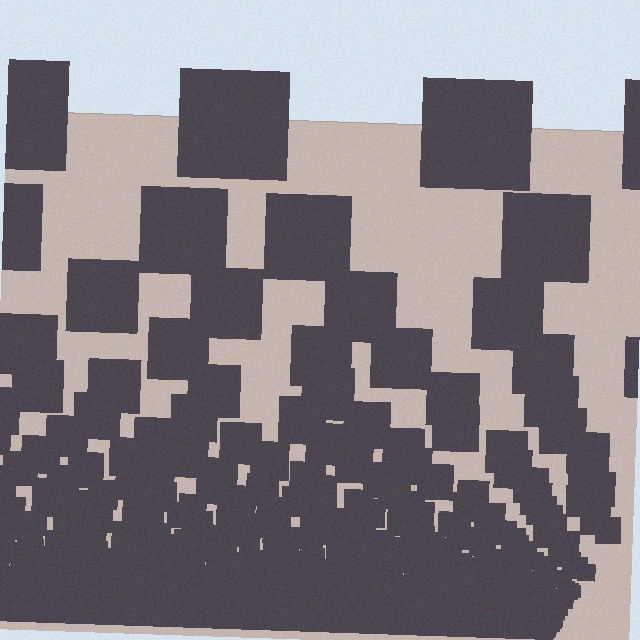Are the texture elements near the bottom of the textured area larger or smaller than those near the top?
Smaller. The gradient is inverted — elements near the bottom are smaller and denser.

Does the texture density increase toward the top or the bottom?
Density increases toward the bottom.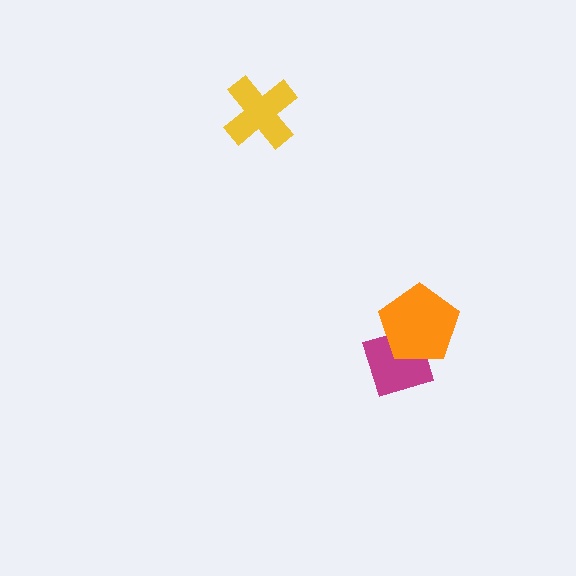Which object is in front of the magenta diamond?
The orange pentagon is in front of the magenta diamond.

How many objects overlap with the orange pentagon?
1 object overlaps with the orange pentagon.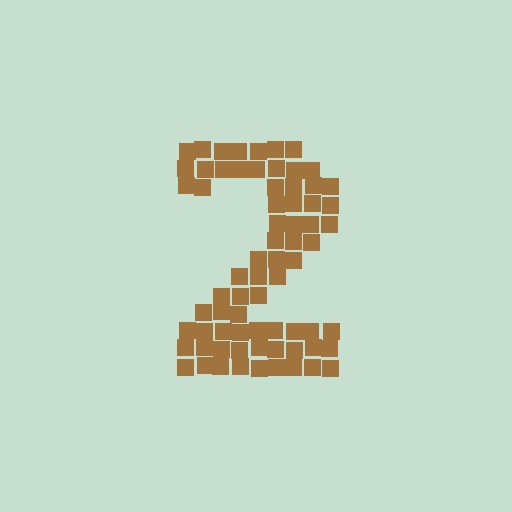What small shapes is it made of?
It is made of small squares.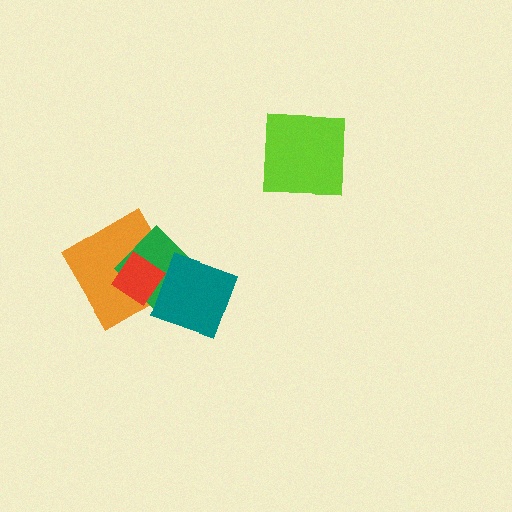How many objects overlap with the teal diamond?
3 objects overlap with the teal diamond.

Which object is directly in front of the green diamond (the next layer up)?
The teal diamond is directly in front of the green diamond.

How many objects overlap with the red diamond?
3 objects overlap with the red diamond.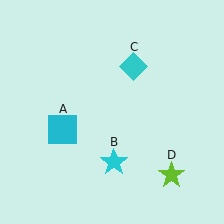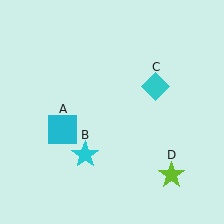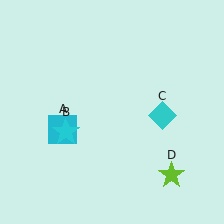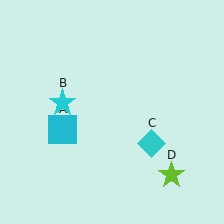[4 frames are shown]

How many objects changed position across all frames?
2 objects changed position: cyan star (object B), cyan diamond (object C).